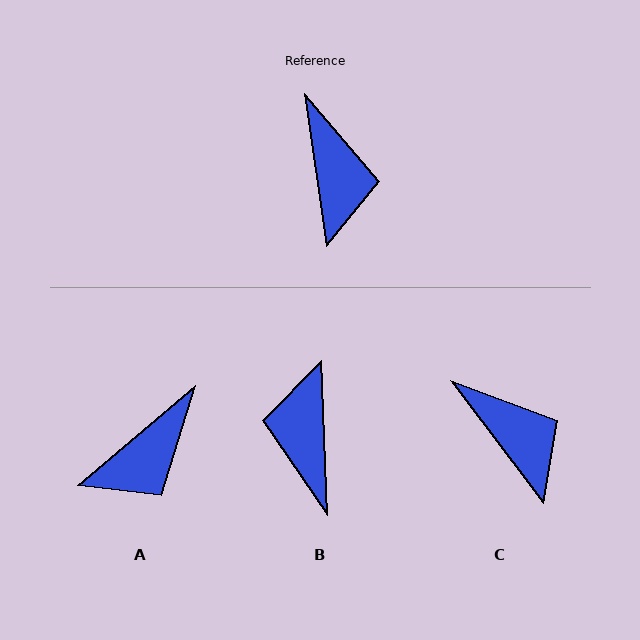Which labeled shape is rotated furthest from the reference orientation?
B, about 174 degrees away.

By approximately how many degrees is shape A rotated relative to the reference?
Approximately 58 degrees clockwise.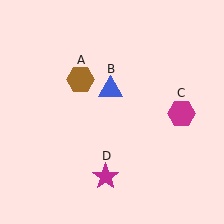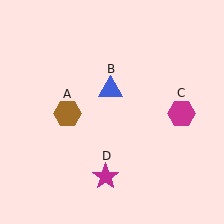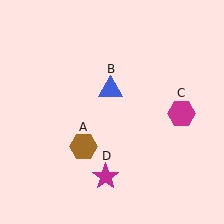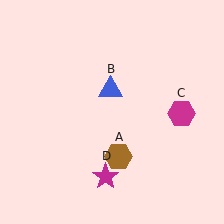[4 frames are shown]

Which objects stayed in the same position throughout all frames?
Blue triangle (object B) and magenta hexagon (object C) and magenta star (object D) remained stationary.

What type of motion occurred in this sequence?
The brown hexagon (object A) rotated counterclockwise around the center of the scene.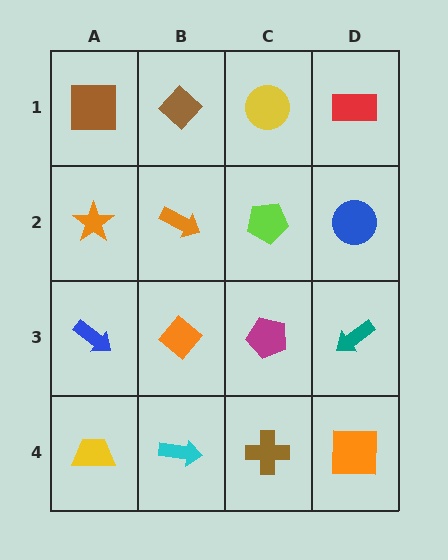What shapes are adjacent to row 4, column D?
A teal arrow (row 3, column D), a brown cross (row 4, column C).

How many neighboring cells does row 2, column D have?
3.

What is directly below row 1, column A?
An orange star.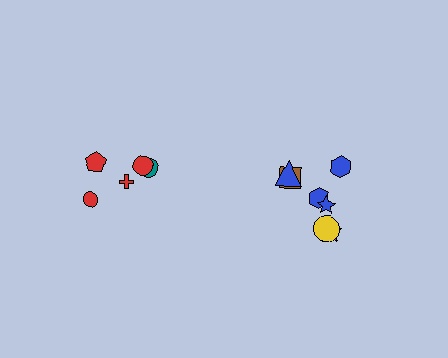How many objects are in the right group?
There are 7 objects.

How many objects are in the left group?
There are 5 objects.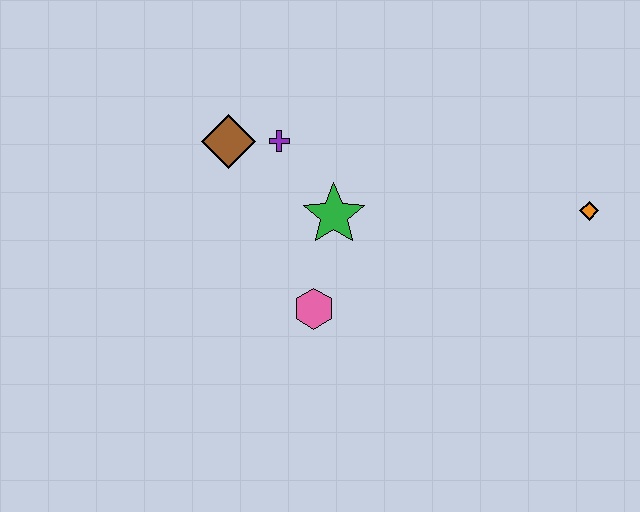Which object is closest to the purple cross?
The brown diamond is closest to the purple cross.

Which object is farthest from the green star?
The orange diamond is farthest from the green star.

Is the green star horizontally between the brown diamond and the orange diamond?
Yes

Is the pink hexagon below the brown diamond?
Yes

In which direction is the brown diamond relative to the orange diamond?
The brown diamond is to the left of the orange diamond.